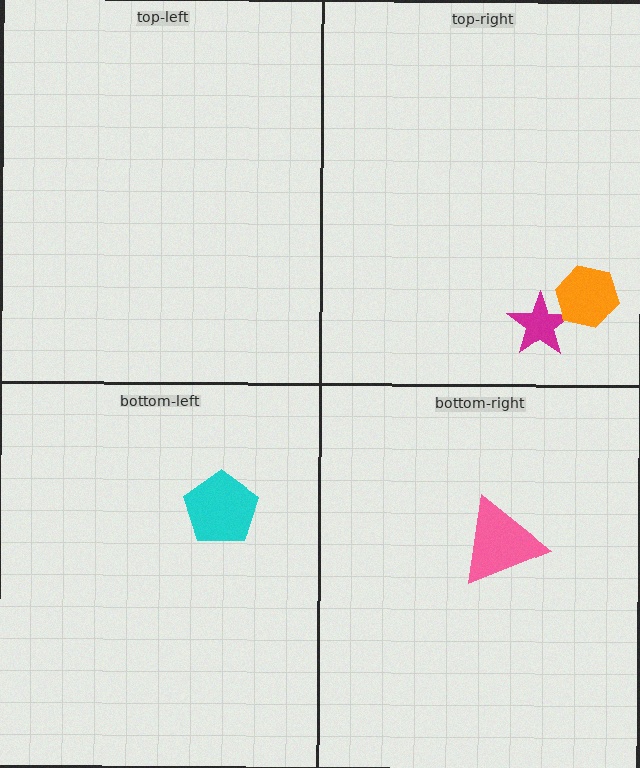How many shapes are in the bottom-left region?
1.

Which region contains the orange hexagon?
The top-right region.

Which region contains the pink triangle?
The bottom-right region.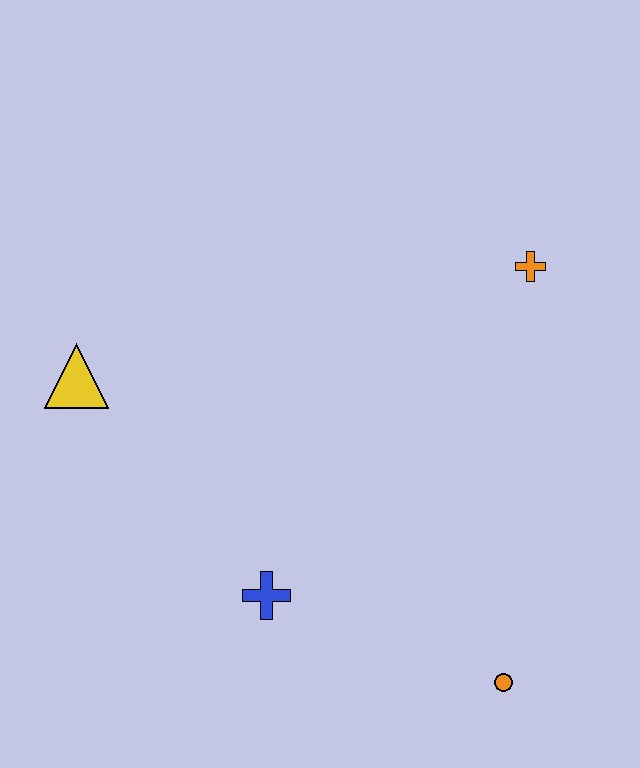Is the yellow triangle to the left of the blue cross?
Yes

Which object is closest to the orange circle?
The blue cross is closest to the orange circle.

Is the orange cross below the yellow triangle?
No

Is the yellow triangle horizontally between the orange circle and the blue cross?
No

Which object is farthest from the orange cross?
The yellow triangle is farthest from the orange cross.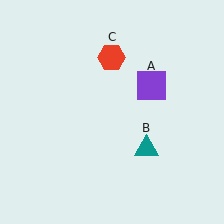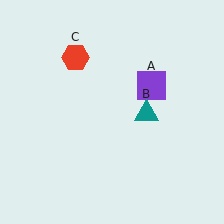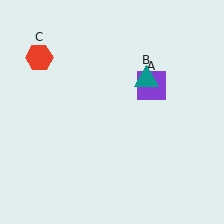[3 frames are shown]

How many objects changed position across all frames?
2 objects changed position: teal triangle (object B), red hexagon (object C).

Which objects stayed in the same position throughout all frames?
Purple square (object A) remained stationary.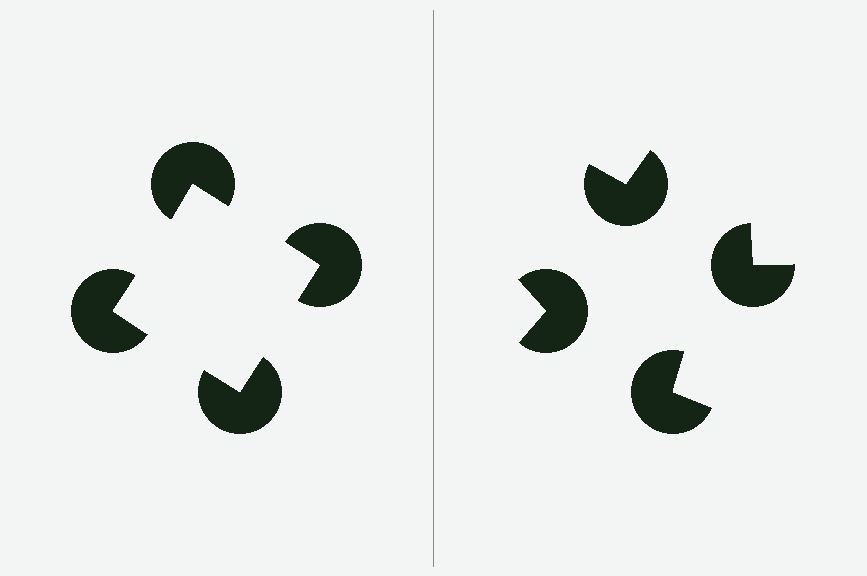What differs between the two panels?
The pac-man discs are positioned identically on both sides; only the wedge orientations differ. On the left they align to a square; on the right they are misaligned.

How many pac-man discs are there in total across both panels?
8 — 4 on each side.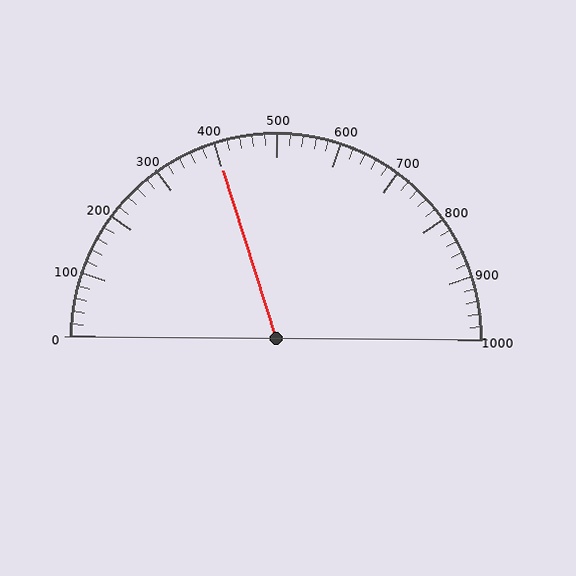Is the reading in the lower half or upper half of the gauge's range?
The reading is in the lower half of the range (0 to 1000).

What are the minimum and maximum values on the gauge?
The gauge ranges from 0 to 1000.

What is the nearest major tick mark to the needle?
The nearest major tick mark is 400.